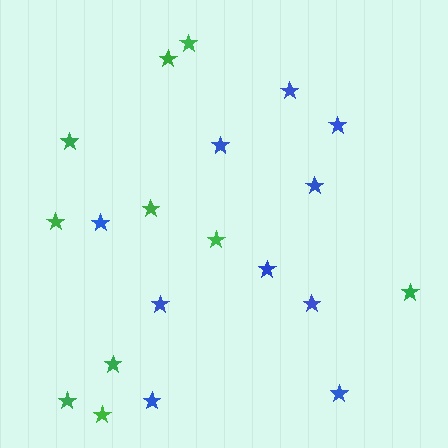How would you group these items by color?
There are 2 groups: one group of blue stars (10) and one group of green stars (10).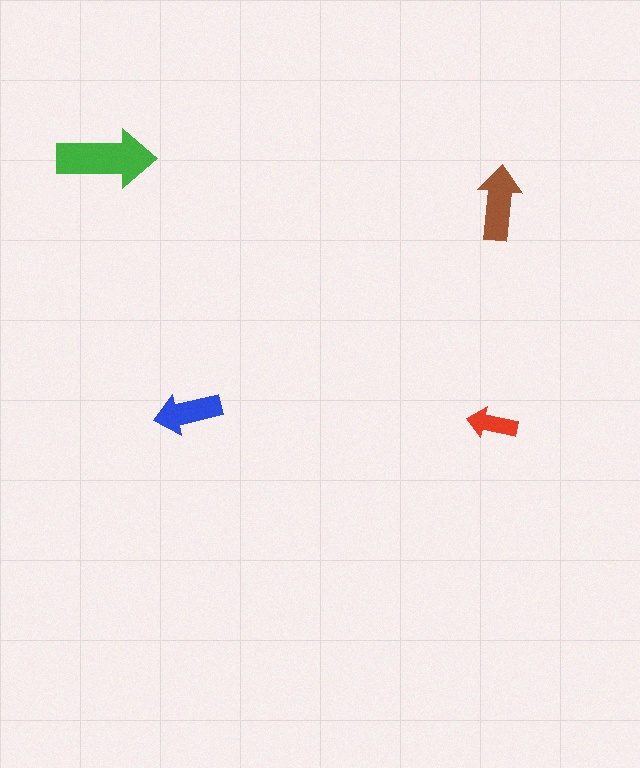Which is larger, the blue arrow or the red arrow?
The blue one.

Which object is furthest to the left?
The green arrow is leftmost.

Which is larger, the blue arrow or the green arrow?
The green one.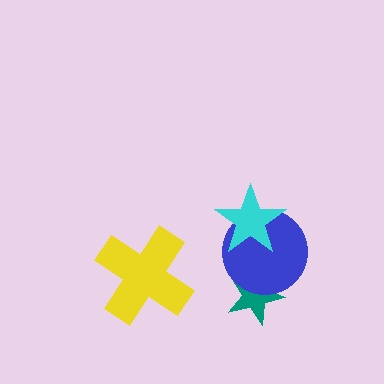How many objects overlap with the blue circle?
2 objects overlap with the blue circle.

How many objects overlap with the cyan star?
1 object overlaps with the cyan star.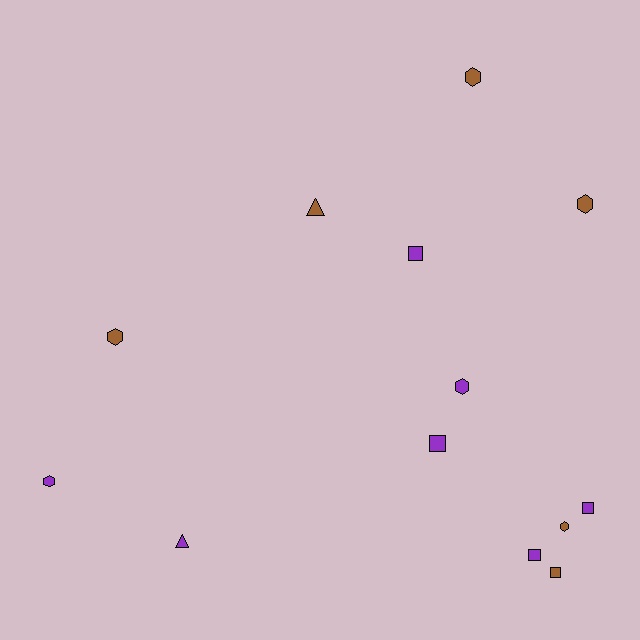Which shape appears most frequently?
Hexagon, with 6 objects.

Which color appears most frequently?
Purple, with 7 objects.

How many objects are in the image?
There are 13 objects.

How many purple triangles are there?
There is 1 purple triangle.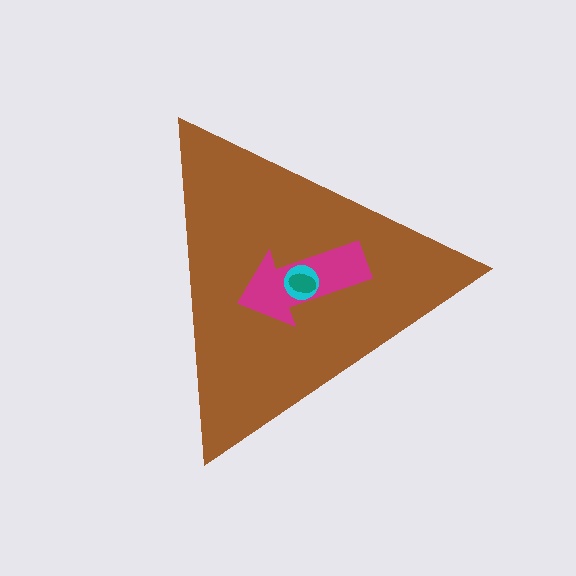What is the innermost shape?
The teal ellipse.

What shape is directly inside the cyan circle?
The teal ellipse.